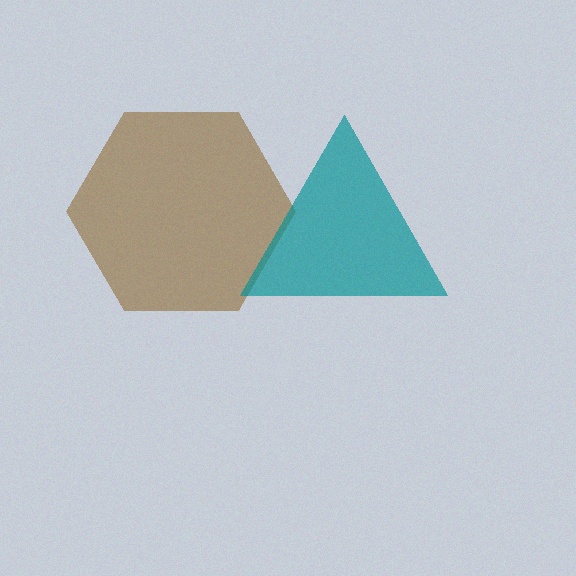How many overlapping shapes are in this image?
There are 2 overlapping shapes in the image.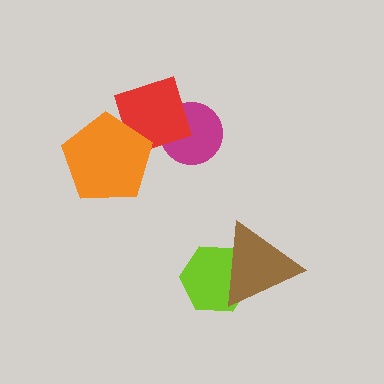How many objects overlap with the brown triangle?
1 object overlaps with the brown triangle.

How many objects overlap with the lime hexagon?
1 object overlaps with the lime hexagon.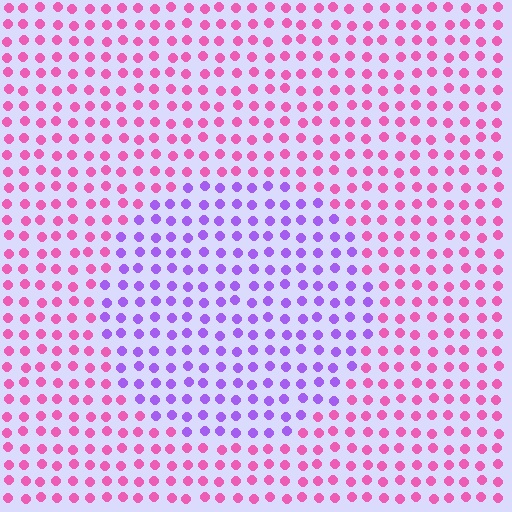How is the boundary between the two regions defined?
The boundary is defined purely by a slight shift in hue (about 54 degrees). Spacing, size, and orientation are identical on both sides.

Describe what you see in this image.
The image is filled with small pink elements in a uniform arrangement. A circle-shaped region is visible where the elements are tinted to a slightly different hue, forming a subtle color boundary.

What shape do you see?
I see a circle.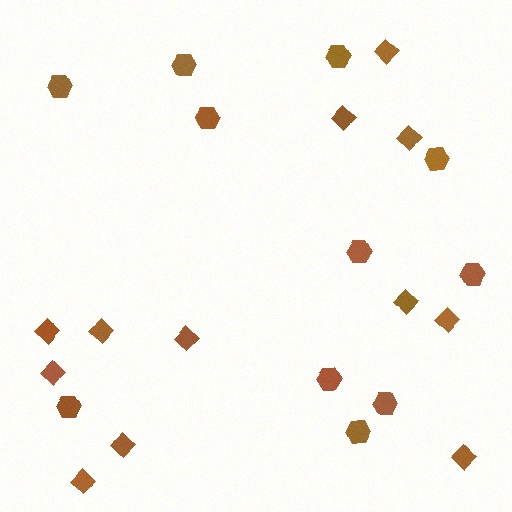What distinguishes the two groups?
There are 2 groups: one group of diamonds (12) and one group of hexagons (11).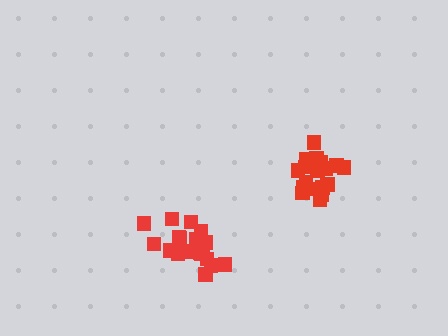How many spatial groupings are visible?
There are 2 spatial groupings.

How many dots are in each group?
Group 1: 20 dots, Group 2: 18 dots (38 total).